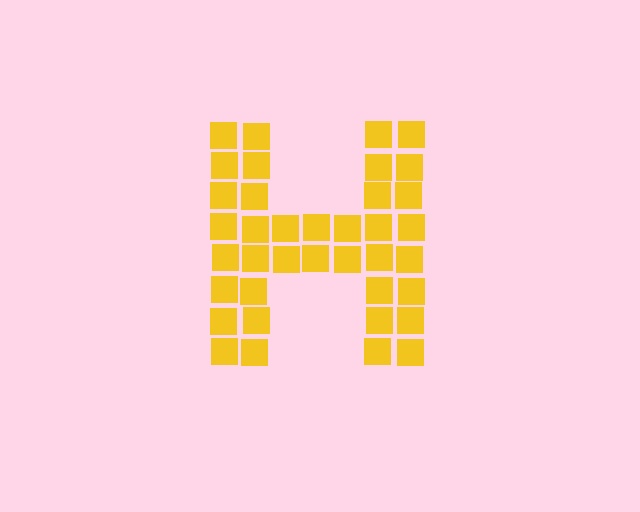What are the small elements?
The small elements are squares.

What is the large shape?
The large shape is the letter H.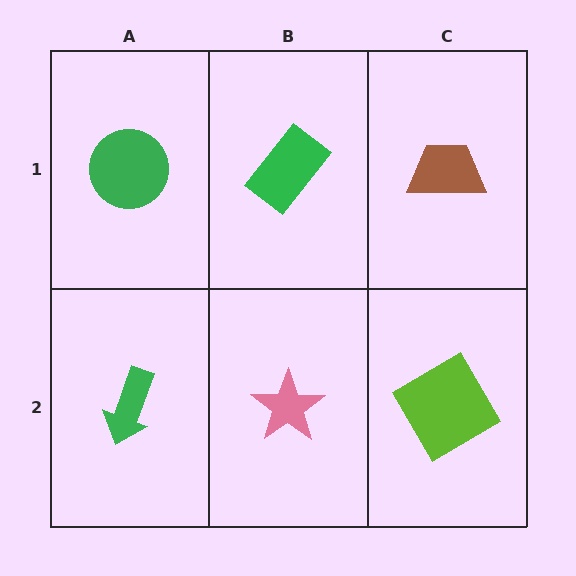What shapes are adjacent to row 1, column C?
A lime diamond (row 2, column C), a green rectangle (row 1, column B).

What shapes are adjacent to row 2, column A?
A green circle (row 1, column A), a pink star (row 2, column B).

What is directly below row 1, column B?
A pink star.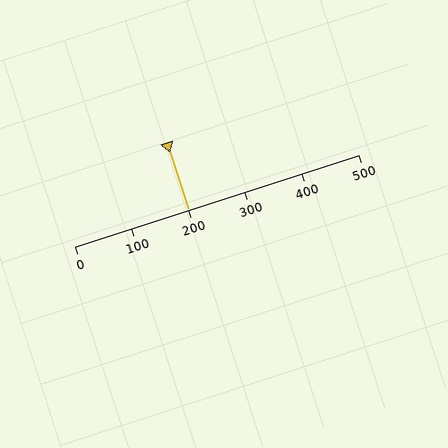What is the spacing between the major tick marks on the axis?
The major ticks are spaced 100 apart.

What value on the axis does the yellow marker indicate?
The marker indicates approximately 200.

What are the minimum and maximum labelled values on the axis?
The axis runs from 0 to 500.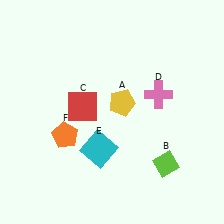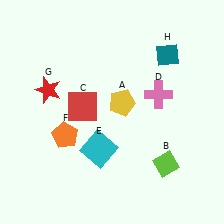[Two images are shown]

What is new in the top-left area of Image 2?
A red star (G) was added in the top-left area of Image 2.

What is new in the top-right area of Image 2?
A teal diamond (H) was added in the top-right area of Image 2.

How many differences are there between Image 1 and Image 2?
There are 2 differences between the two images.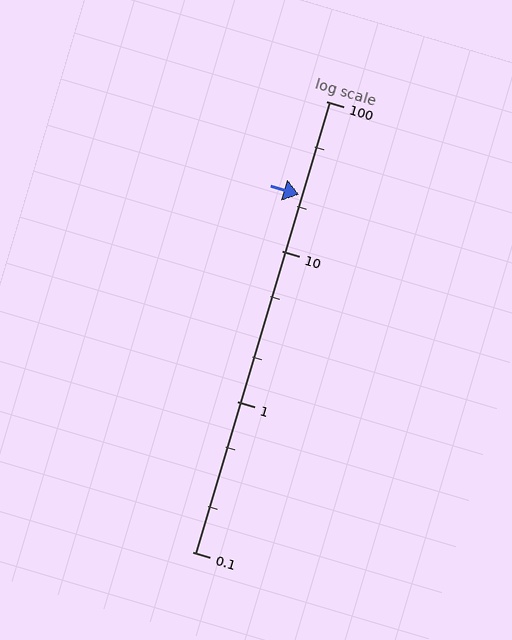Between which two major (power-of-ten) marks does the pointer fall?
The pointer is between 10 and 100.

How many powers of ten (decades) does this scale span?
The scale spans 3 decades, from 0.1 to 100.